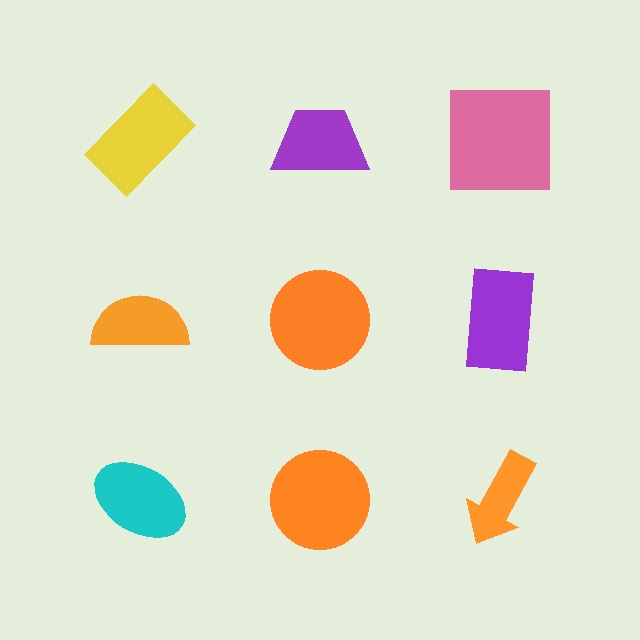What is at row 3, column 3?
An orange arrow.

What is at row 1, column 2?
A purple trapezoid.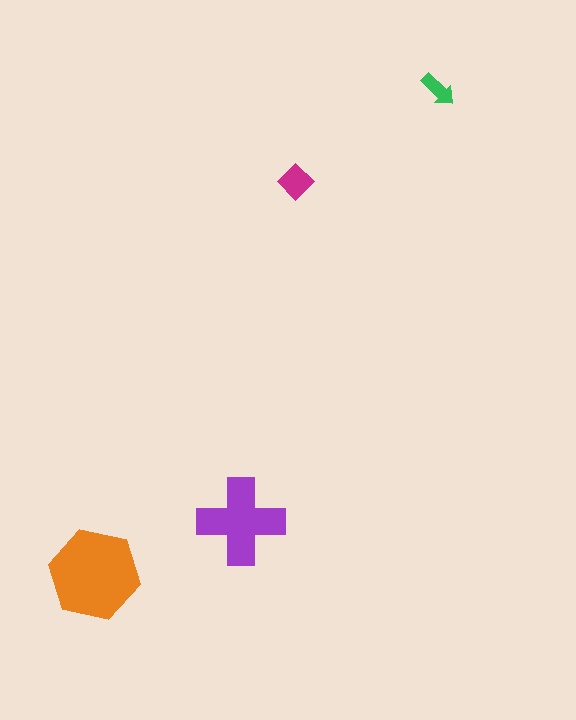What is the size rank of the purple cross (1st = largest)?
2nd.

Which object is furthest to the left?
The orange hexagon is leftmost.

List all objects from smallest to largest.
The green arrow, the magenta diamond, the purple cross, the orange hexagon.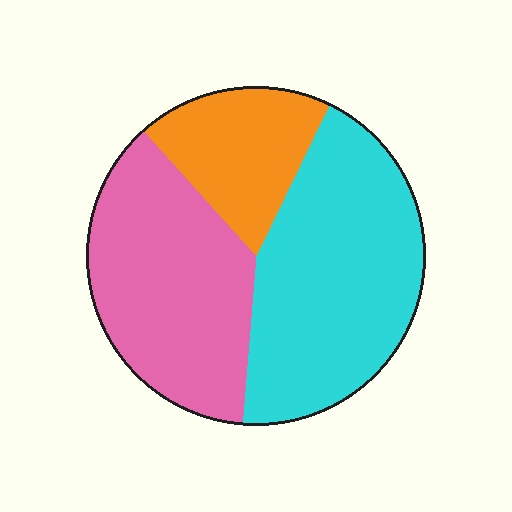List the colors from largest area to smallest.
From largest to smallest: cyan, pink, orange.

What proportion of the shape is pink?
Pink takes up about three eighths (3/8) of the shape.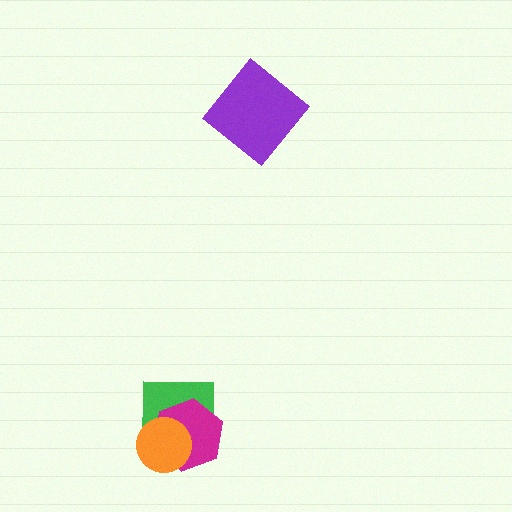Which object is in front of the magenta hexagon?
The orange circle is in front of the magenta hexagon.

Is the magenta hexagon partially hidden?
Yes, it is partially covered by another shape.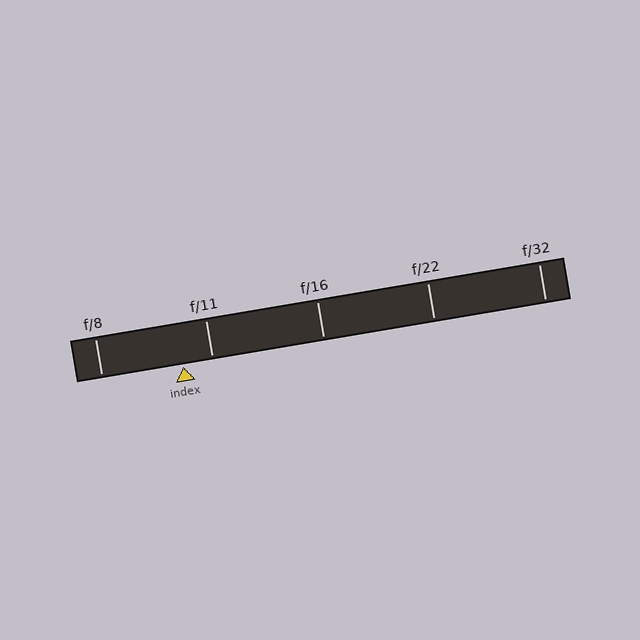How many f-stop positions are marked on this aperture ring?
There are 5 f-stop positions marked.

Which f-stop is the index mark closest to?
The index mark is closest to f/11.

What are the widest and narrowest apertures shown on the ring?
The widest aperture shown is f/8 and the narrowest is f/32.